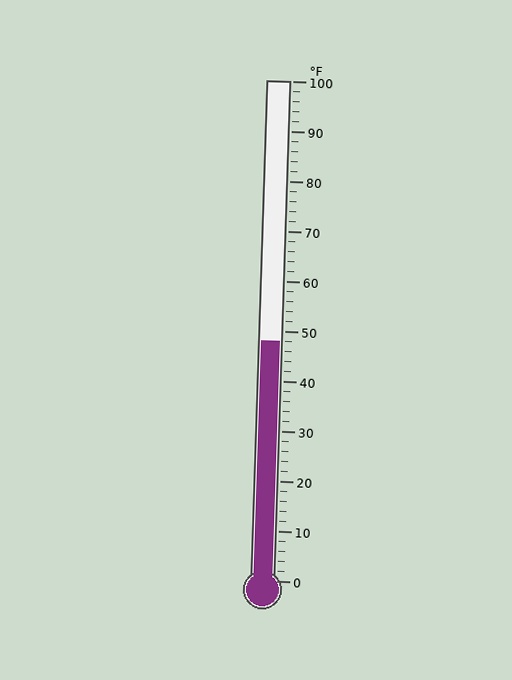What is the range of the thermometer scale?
The thermometer scale ranges from 0°F to 100°F.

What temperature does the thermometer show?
The thermometer shows approximately 48°F.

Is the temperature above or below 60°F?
The temperature is below 60°F.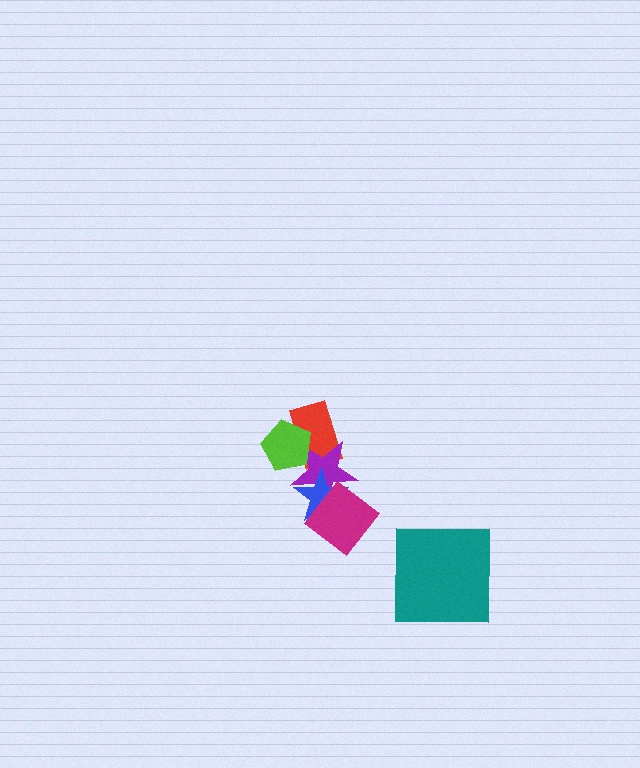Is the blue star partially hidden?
Yes, it is partially covered by another shape.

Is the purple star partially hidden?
Yes, it is partially covered by another shape.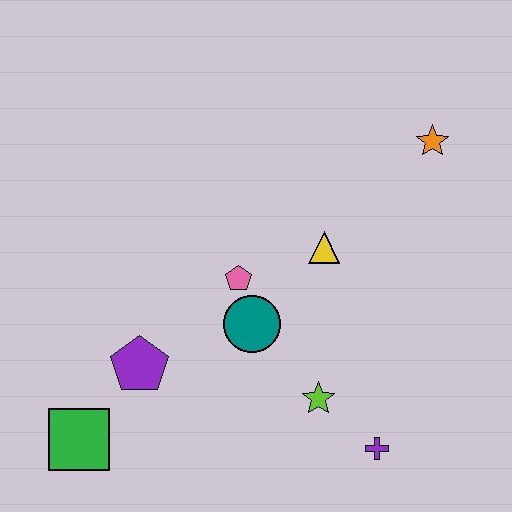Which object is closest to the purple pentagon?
The green square is closest to the purple pentagon.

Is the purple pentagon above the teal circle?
No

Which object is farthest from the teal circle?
The orange star is farthest from the teal circle.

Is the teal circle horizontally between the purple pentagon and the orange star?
Yes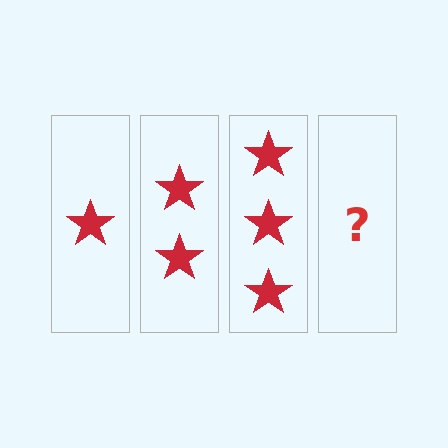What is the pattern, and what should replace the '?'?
The pattern is that each step adds one more star. The '?' should be 4 stars.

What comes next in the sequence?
The next element should be 4 stars.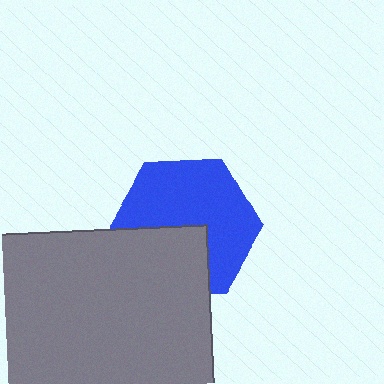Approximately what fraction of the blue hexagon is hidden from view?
Roughly 35% of the blue hexagon is hidden behind the gray rectangle.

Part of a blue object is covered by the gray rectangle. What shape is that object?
It is a hexagon.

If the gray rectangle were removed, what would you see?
You would see the complete blue hexagon.